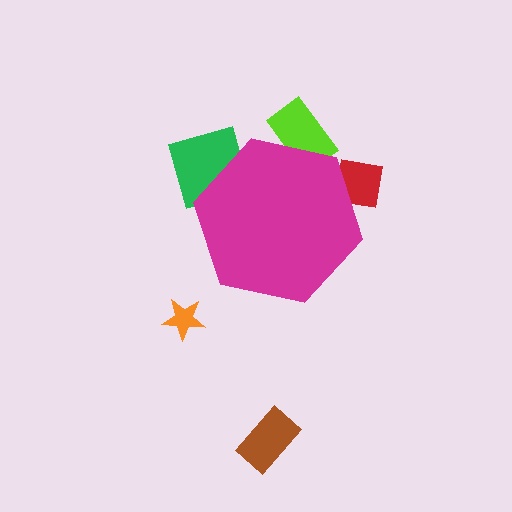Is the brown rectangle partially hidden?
No, the brown rectangle is fully visible.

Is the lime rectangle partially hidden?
Yes, the lime rectangle is partially hidden behind the magenta hexagon.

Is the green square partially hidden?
Yes, the green square is partially hidden behind the magenta hexagon.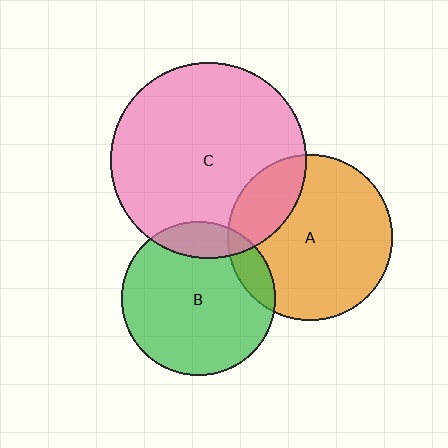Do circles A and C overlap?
Yes.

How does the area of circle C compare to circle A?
Approximately 1.4 times.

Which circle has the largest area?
Circle C (pink).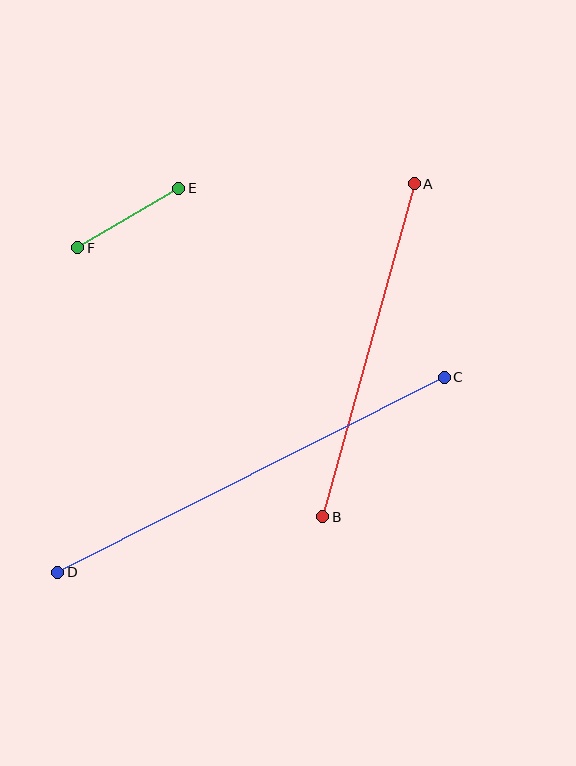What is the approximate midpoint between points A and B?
The midpoint is at approximately (368, 350) pixels.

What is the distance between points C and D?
The distance is approximately 433 pixels.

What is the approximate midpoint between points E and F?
The midpoint is at approximately (128, 218) pixels.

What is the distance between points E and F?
The distance is approximately 117 pixels.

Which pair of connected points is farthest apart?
Points C and D are farthest apart.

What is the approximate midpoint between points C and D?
The midpoint is at approximately (251, 475) pixels.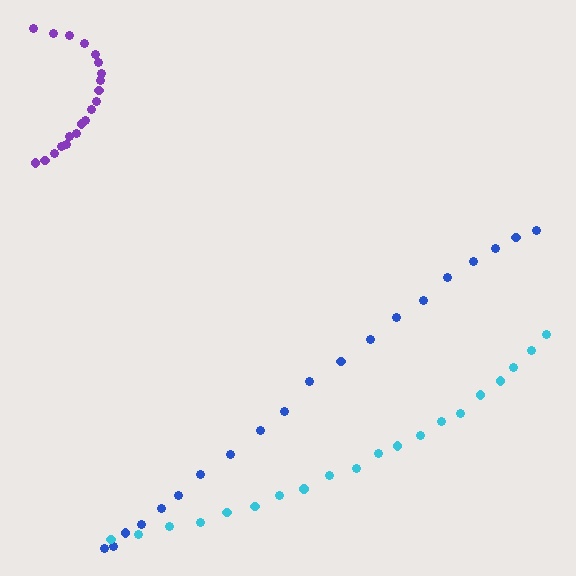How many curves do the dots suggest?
There are 3 distinct paths.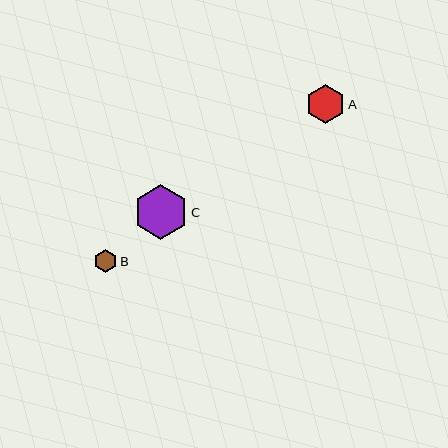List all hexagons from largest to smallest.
From largest to smallest: C, A, B.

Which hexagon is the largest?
Hexagon C is the largest with a size of approximately 55 pixels.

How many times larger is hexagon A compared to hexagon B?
Hexagon A is approximately 1.7 times the size of hexagon B.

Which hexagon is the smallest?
Hexagon B is the smallest with a size of approximately 23 pixels.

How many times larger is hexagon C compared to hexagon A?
Hexagon C is approximately 1.4 times the size of hexagon A.